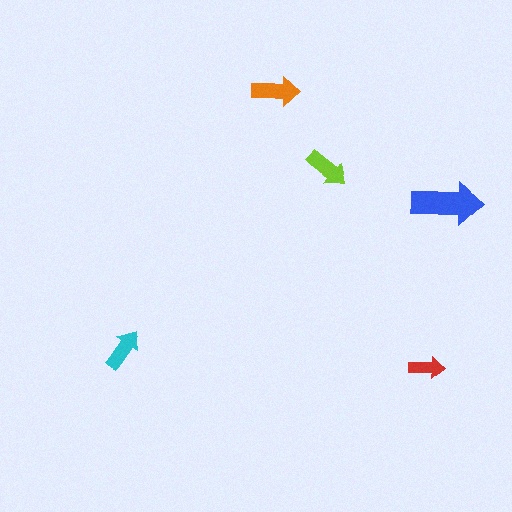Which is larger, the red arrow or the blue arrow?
The blue one.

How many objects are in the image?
There are 5 objects in the image.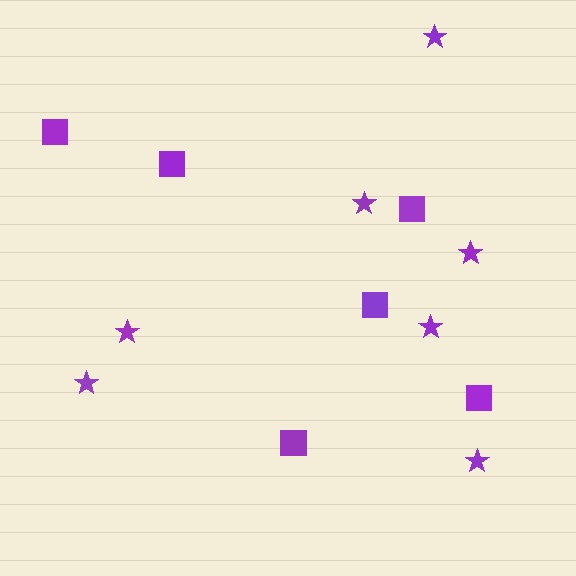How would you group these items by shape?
There are 2 groups: one group of squares (6) and one group of stars (7).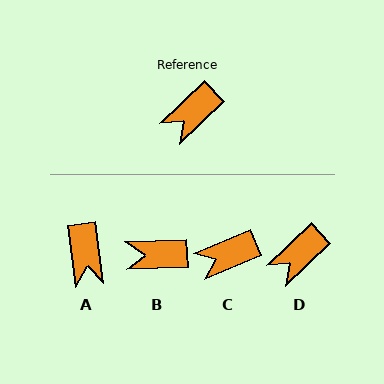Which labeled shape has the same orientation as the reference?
D.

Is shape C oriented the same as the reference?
No, it is off by about 22 degrees.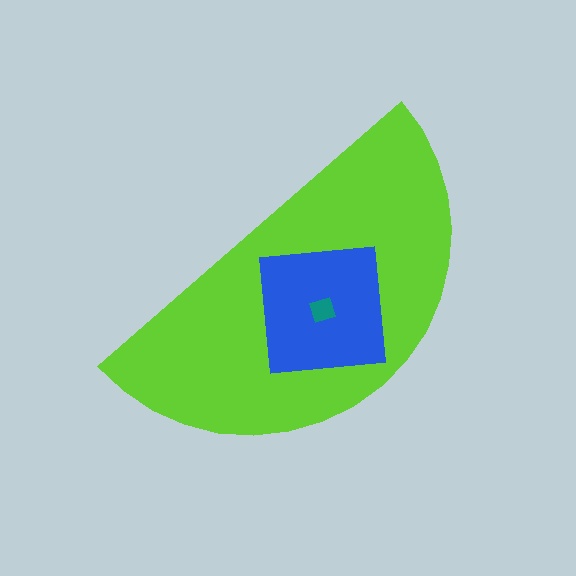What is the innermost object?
The teal diamond.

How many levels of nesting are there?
3.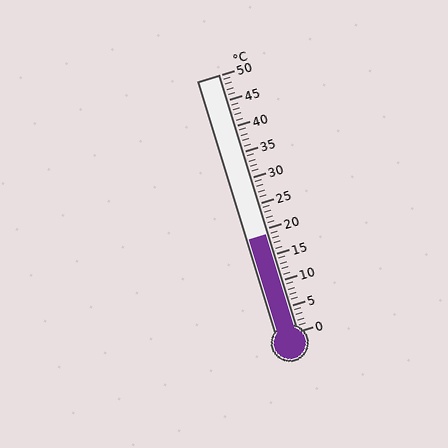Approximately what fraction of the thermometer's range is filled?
The thermometer is filled to approximately 40% of its range.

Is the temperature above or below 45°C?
The temperature is below 45°C.